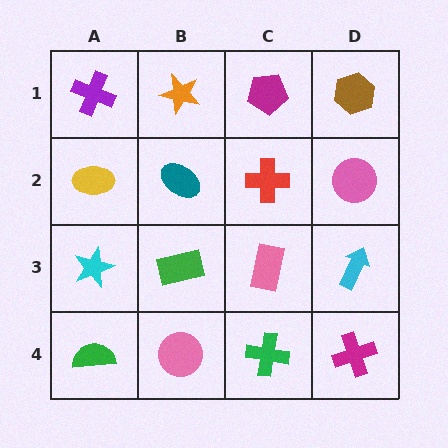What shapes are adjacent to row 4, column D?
A cyan arrow (row 3, column D), a green cross (row 4, column C).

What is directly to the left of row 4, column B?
A green semicircle.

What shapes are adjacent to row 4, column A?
A cyan star (row 3, column A), a pink circle (row 4, column B).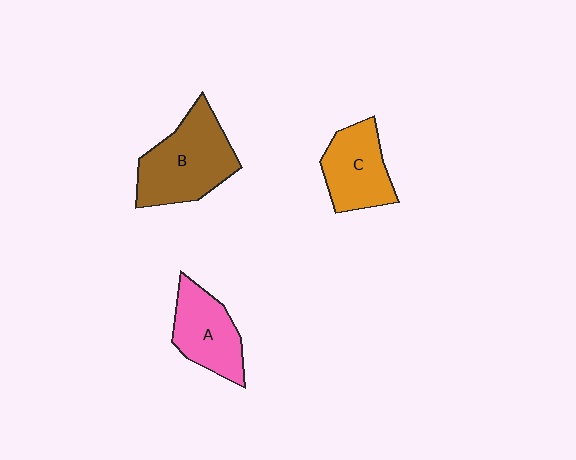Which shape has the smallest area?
Shape A (pink).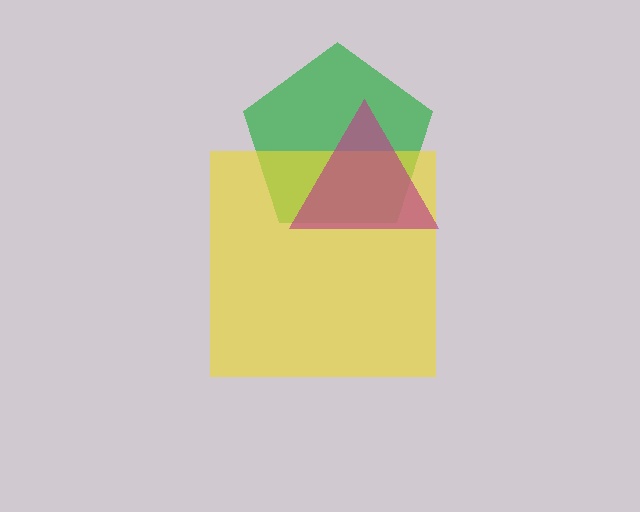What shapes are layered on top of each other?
The layered shapes are: a green pentagon, a yellow square, a magenta triangle.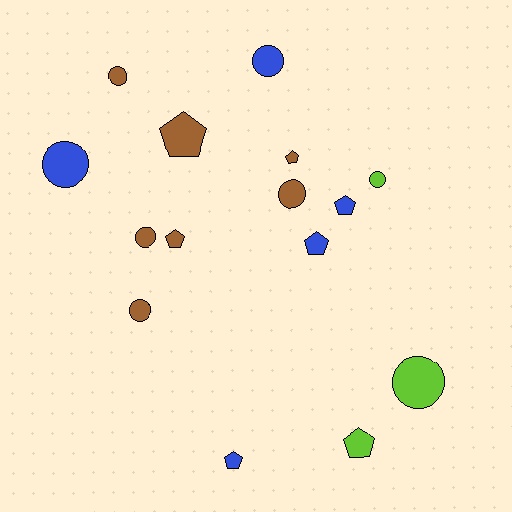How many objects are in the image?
There are 15 objects.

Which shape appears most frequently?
Circle, with 8 objects.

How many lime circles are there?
There are 2 lime circles.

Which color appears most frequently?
Brown, with 7 objects.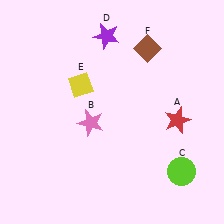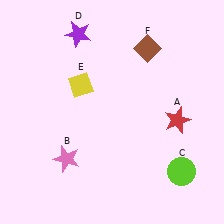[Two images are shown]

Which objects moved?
The objects that moved are: the pink star (B), the purple star (D).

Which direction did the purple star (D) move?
The purple star (D) moved left.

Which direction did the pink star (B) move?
The pink star (B) moved down.